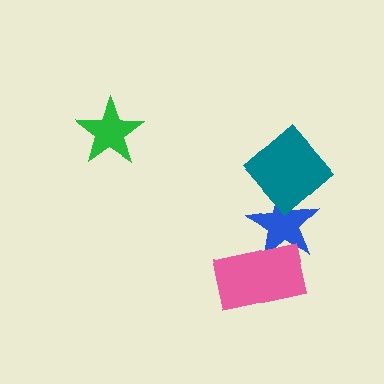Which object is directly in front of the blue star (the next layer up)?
The teal diamond is directly in front of the blue star.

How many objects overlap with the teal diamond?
1 object overlaps with the teal diamond.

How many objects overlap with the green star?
0 objects overlap with the green star.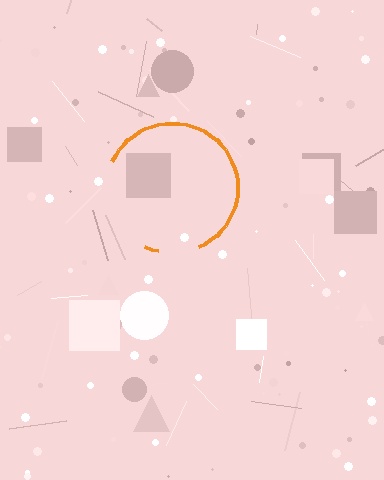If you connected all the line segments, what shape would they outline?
They would outline a circle.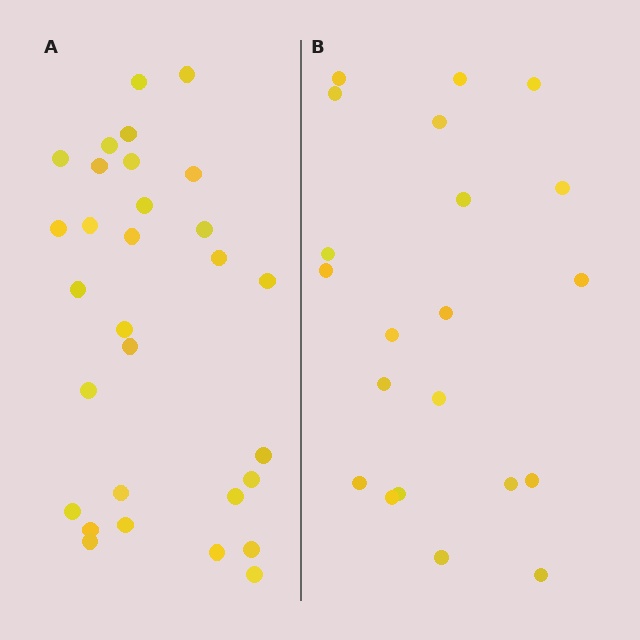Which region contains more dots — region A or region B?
Region A (the left region) has more dots.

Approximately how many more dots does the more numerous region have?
Region A has roughly 8 or so more dots than region B.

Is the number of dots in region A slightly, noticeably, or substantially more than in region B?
Region A has noticeably more, but not dramatically so. The ratio is roughly 1.4 to 1.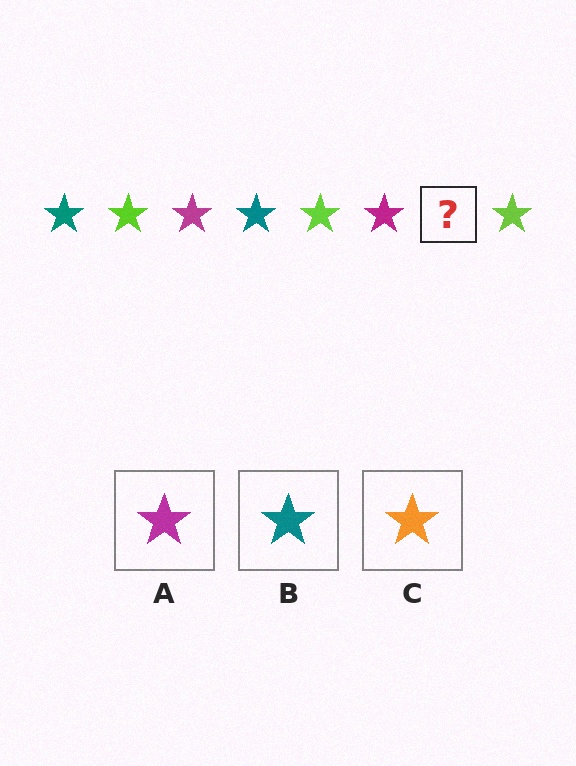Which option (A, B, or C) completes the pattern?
B.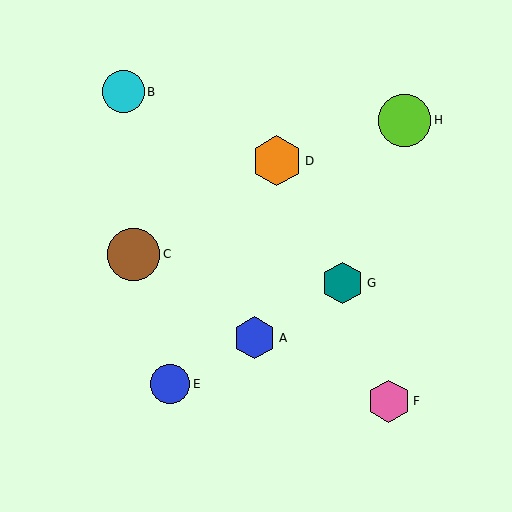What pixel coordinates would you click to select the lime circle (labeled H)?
Click at (405, 120) to select the lime circle H.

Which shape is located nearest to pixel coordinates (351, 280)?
The teal hexagon (labeled G) at (343, 283) is nearest to that location.